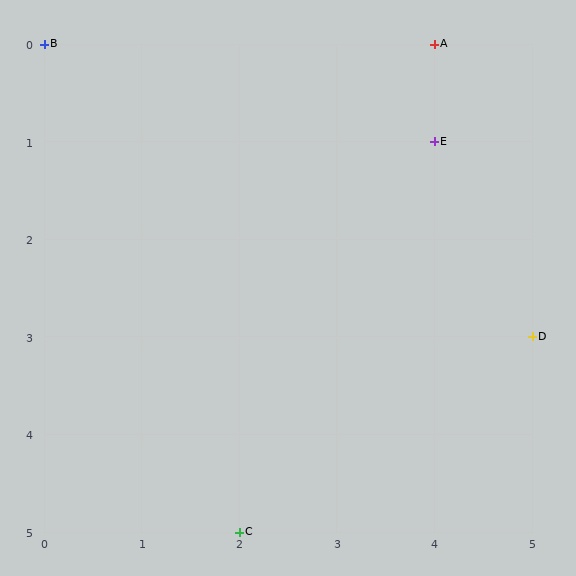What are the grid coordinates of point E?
Point E is at grid coordinates (4, 1).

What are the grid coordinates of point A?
Point A is at grid coordinates (4, 0).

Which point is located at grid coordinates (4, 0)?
Point A is at (4, 0).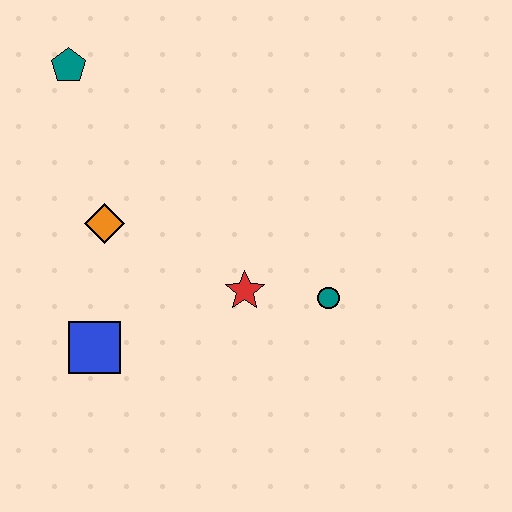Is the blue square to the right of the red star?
No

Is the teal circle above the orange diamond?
No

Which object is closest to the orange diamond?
The blue square is closest to the orange diamond.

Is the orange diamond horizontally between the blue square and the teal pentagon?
No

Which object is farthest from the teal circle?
The teal pentagon is farthest from the teal circle.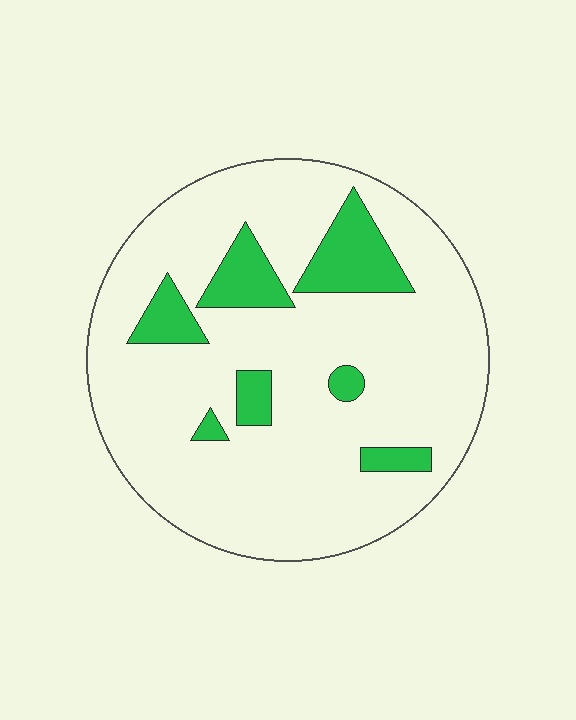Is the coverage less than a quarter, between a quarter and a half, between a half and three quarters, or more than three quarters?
Less than a quarter.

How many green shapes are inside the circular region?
7.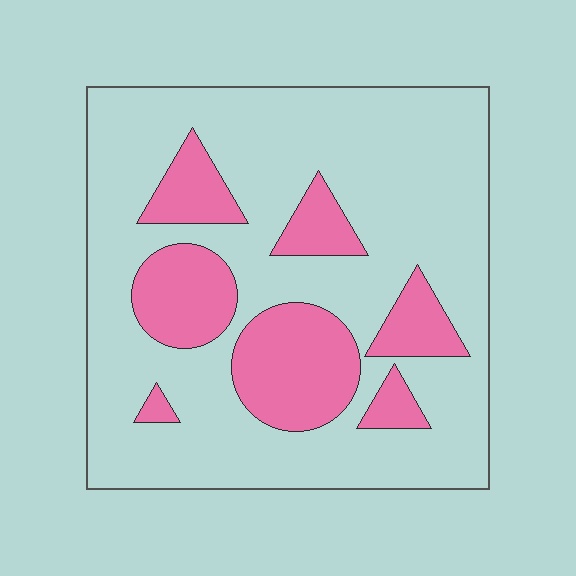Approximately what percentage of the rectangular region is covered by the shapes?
Approximately 25%.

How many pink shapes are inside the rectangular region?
7.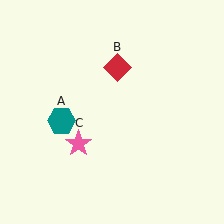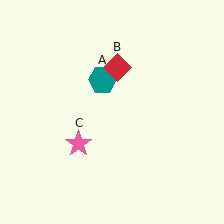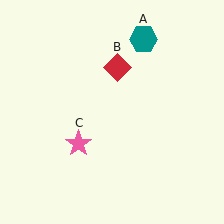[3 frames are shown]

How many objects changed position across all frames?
1 object changed position: teal hexagon (object A).